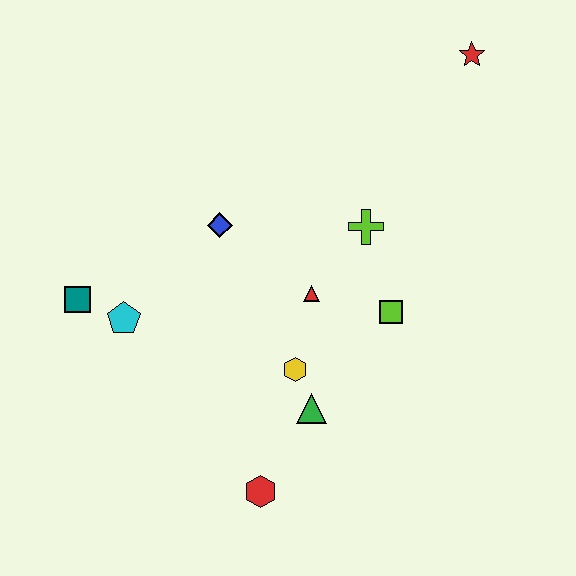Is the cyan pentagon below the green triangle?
No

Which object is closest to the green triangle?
The yellow hexagon is closest to the green triangle.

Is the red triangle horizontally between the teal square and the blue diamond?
No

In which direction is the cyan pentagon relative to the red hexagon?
The cyan pentagon is above the red hexagon.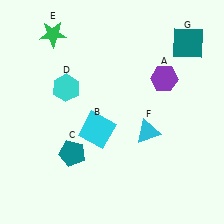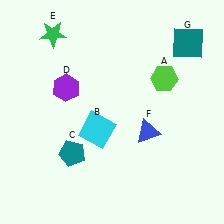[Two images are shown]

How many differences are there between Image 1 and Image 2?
There are 3 differences between the two images.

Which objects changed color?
A changed from purple to lime. D changed from cyan to purple. F changed from cyan to blue.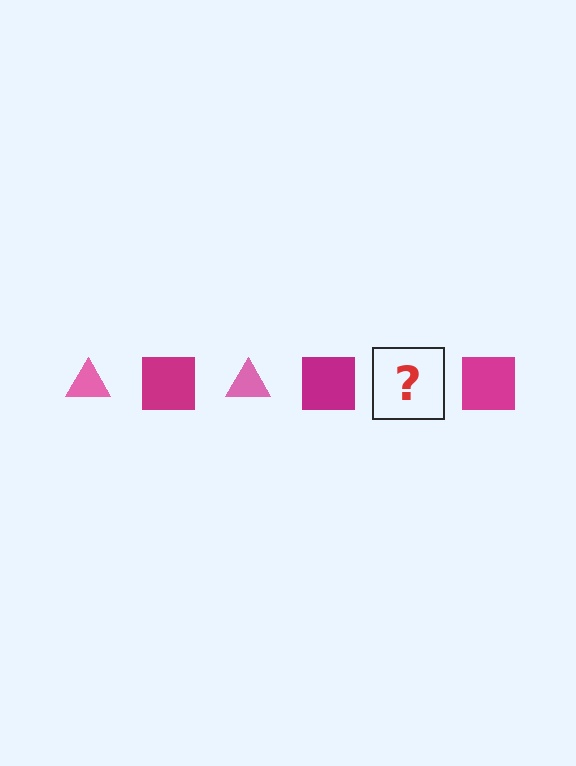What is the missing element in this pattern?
The missing element is a pink triangle.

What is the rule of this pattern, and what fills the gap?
The rule is that the pattern alternates between pink triangle and magenta square. The gap should be filled with a pink triangle.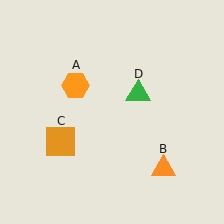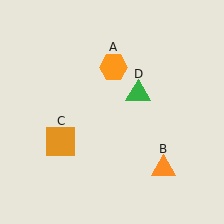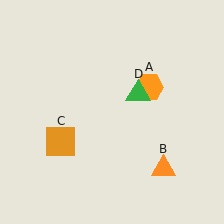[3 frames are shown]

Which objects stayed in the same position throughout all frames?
Orange triangle (object B) and orange square (object C) and green triangle (object D) remained stationary.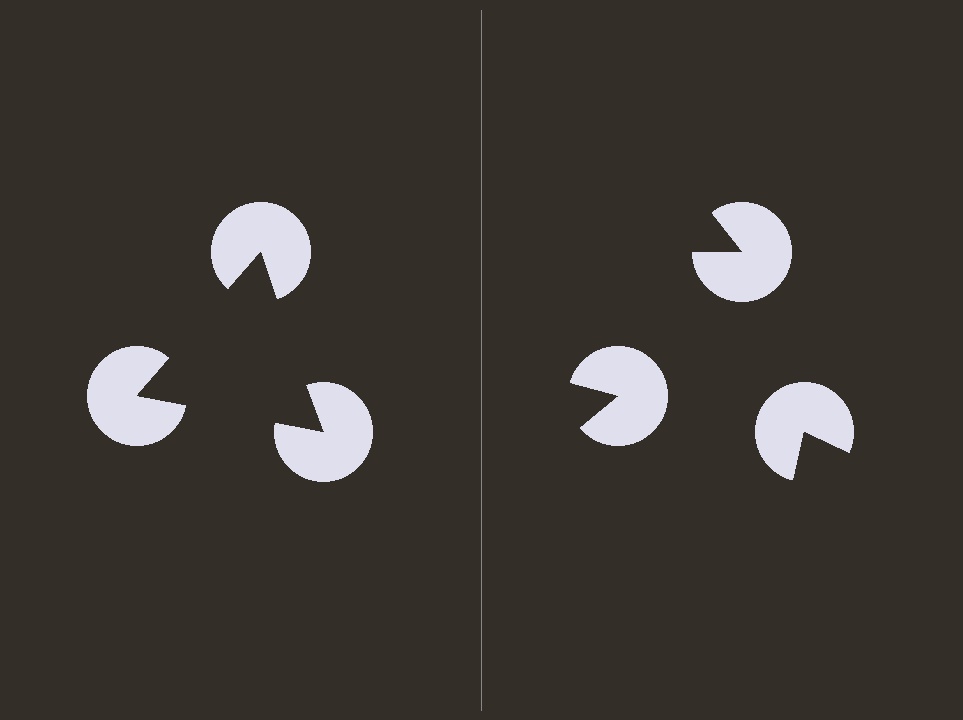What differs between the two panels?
The pac-man discs are positioned identically on both sides; only the wedge orientations differ. On the left they align to a triangle; on the right they are misaligned.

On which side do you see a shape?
An illusory triangle appears on the left side. On the right side the wedge cuts are rotated, so no coherent shape forms.